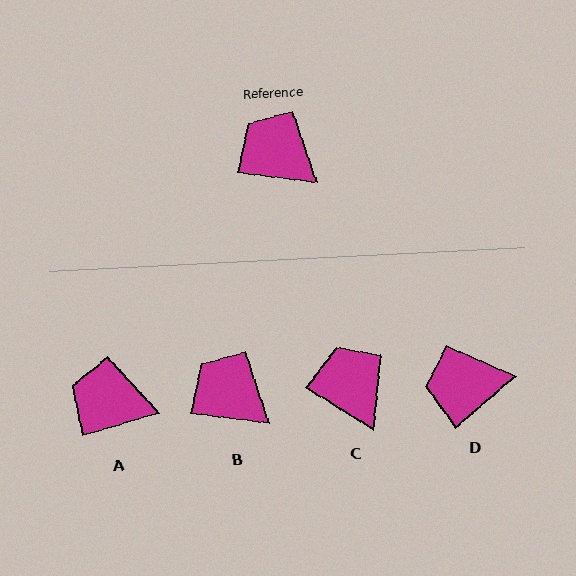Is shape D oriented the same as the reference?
No, it is off by about 48 degrees.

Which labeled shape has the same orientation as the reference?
B.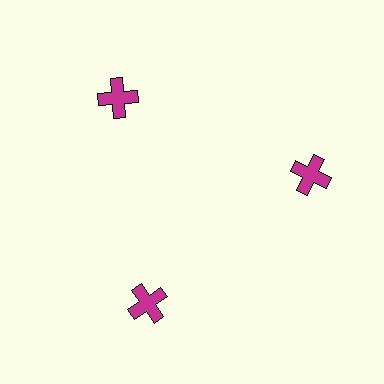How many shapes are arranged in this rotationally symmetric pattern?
There are 3 shapes, arranged in 3 groups of 1.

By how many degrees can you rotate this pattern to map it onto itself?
The pattern maps onto itself every 120 degrees of rotation.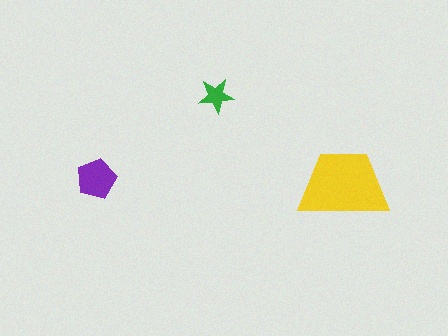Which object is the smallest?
The green star.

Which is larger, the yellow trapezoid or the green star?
The yellow trapezoid.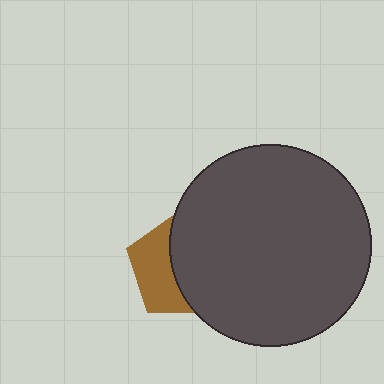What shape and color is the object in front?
The object in front is a dark gray circle.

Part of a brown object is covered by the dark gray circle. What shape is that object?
It is a pentagon.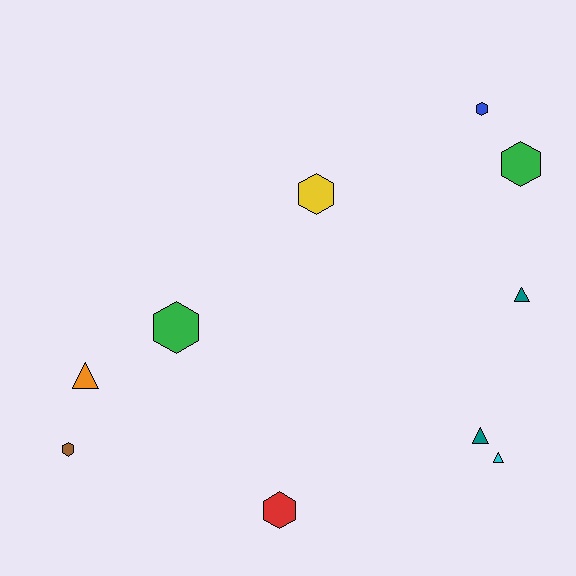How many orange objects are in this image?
There is 1 orange object.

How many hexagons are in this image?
There are 6 hexagons.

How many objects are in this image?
There are 10 objects.